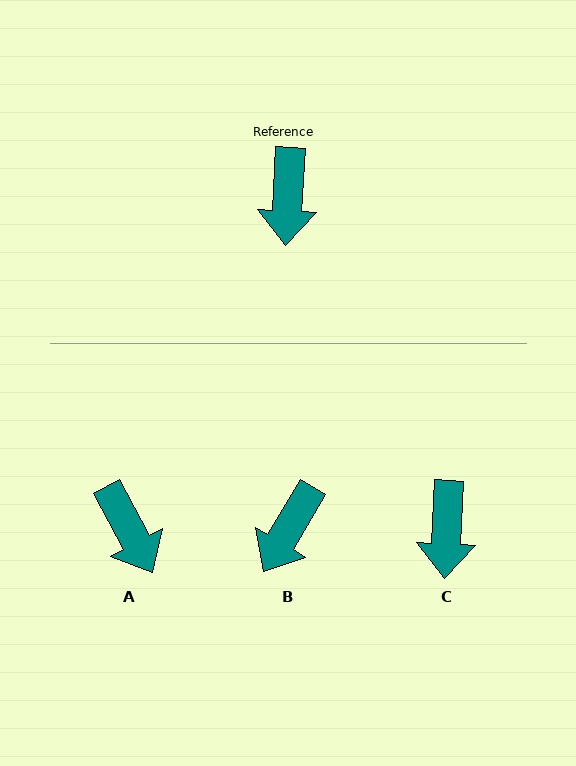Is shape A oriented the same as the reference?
No, it is off by about 31 degrees.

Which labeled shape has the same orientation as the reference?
C.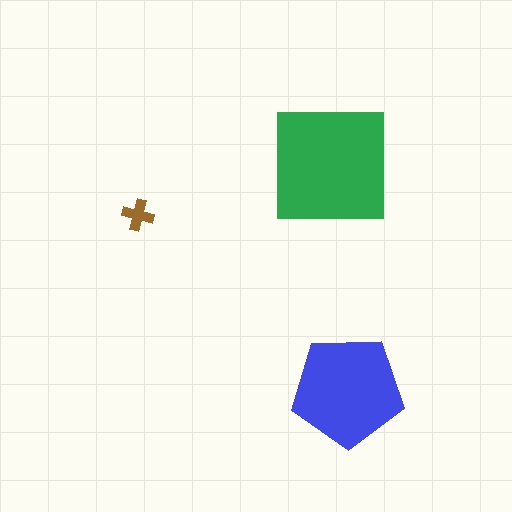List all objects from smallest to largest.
The brown cross, the blue pentagon, the green square.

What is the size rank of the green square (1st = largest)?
1st.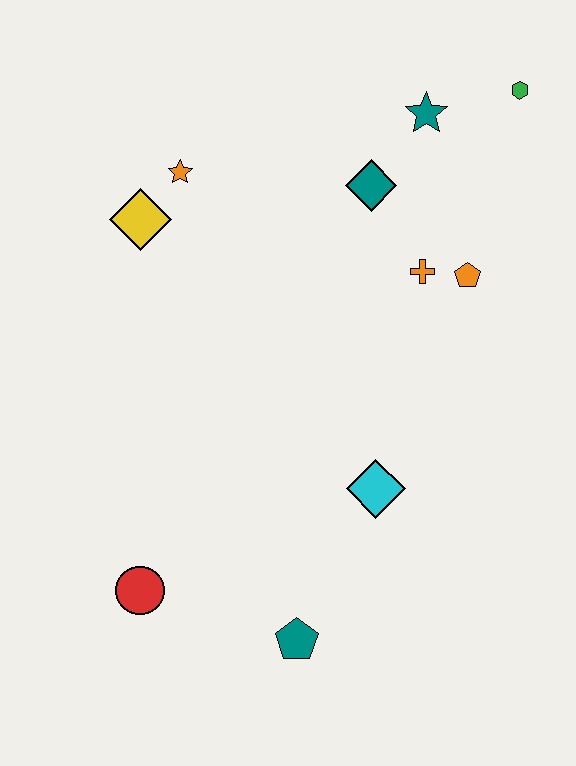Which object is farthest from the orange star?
The teal pentagon is farthest from the orange star.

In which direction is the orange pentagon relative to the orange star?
The orange pentagon is to the right of the orange star.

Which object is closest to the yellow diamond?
The orange star is closest to the yellow diamond.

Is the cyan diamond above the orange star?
No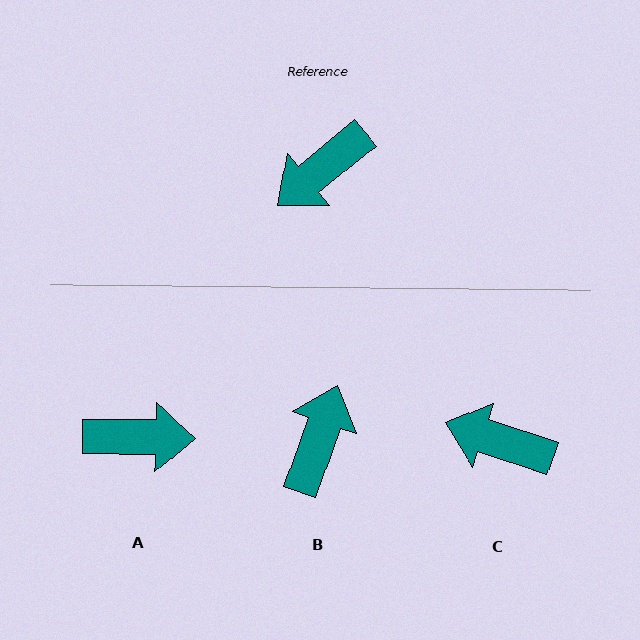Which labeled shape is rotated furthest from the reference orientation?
B, about 149 degrees away.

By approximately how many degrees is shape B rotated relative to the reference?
Approximately 149 degrees clockwise.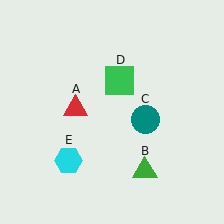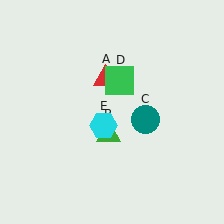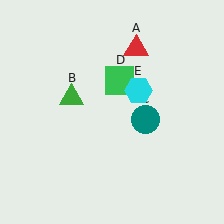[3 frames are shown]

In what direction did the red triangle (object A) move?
The red triangle (object A) moved up and to the right.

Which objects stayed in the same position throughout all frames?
Teal circle (object C) and green square (object D) remained stationary.